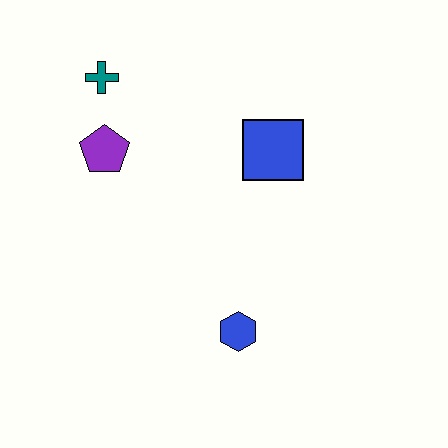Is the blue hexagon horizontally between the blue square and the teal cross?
Yes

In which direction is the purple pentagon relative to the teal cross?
The purple pentagon is below the teal cross.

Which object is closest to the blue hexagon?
The blue square is closest to the blue hexagon.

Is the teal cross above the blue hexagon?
Yes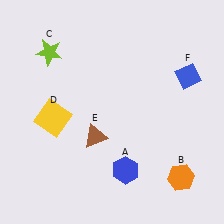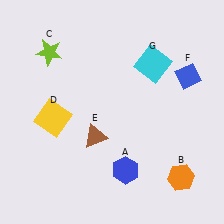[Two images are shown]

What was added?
A cyan square (G) was added in Image 2.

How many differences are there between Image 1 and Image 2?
There is 1 difference between the two images.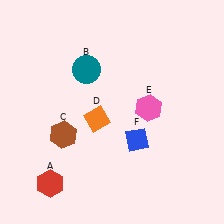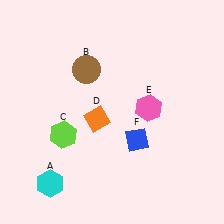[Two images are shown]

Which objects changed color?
A changed from red to cyan. B changed from teal to brown. C changed from brown to lime.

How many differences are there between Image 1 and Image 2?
There are 3 differences between the two images.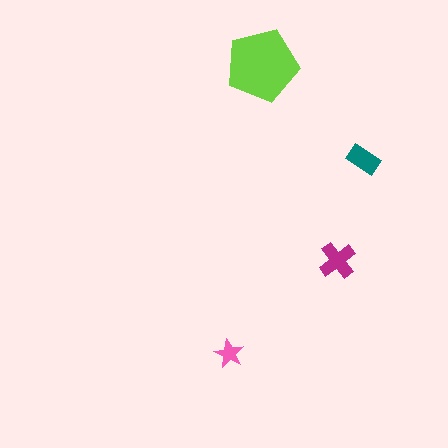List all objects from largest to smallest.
The lime pentagon, the magenta cross, the teal rectangle, the pink star.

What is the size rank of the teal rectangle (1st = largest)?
3rd.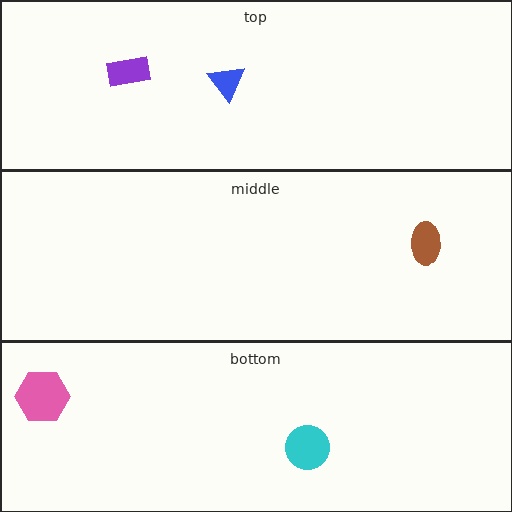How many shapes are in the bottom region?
2.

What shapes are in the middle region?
The brown ellipse.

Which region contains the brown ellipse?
The middle region.